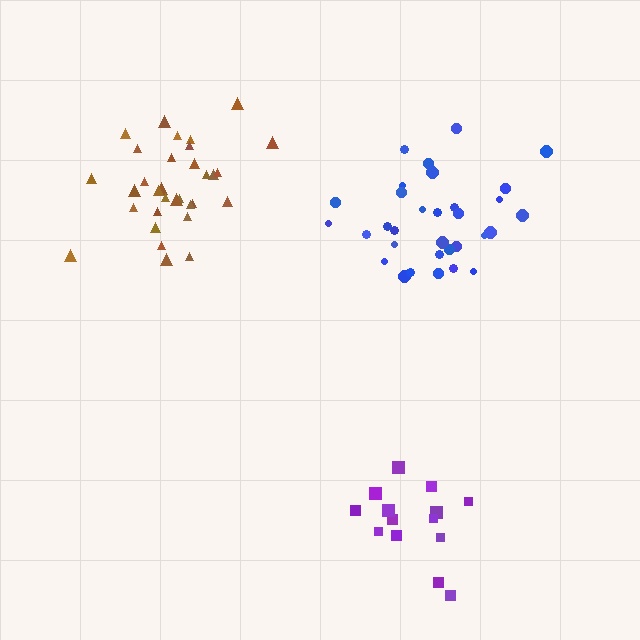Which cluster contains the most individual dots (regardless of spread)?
Blue (32).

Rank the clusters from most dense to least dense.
brown, blue, purple.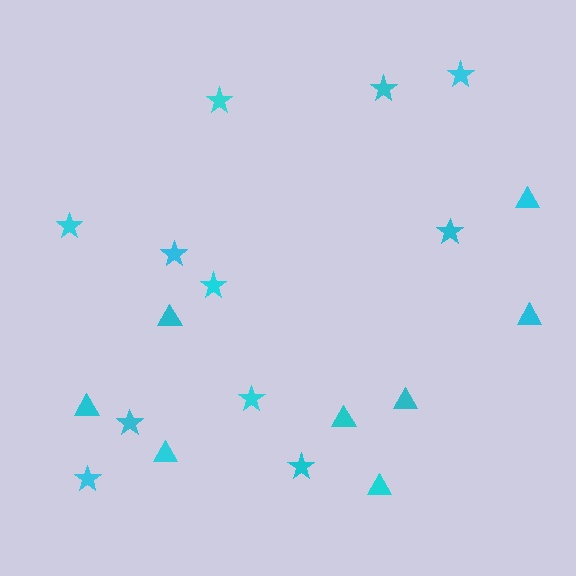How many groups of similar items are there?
There are 2 groups: one group of triangles (8) and one group of stars (11).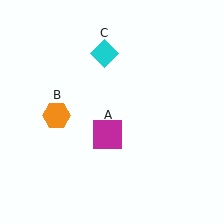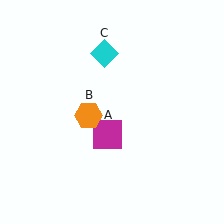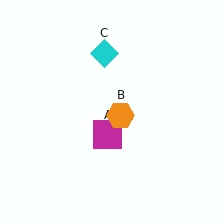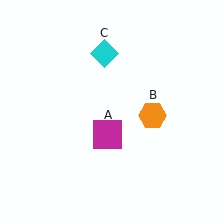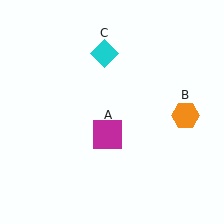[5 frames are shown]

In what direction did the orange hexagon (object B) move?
The orange hexagon (object B) moved right.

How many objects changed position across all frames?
1 object changed position: orange hexagon (object B).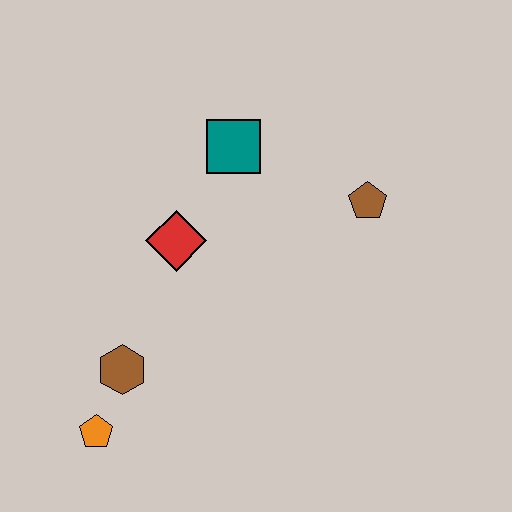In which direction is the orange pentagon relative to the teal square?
The orange pentagon is below the teal square.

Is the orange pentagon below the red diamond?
Yes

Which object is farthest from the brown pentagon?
The orange pentagon is farthest from the brown pentagon.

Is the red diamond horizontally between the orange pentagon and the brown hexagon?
No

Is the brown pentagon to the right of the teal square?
Yes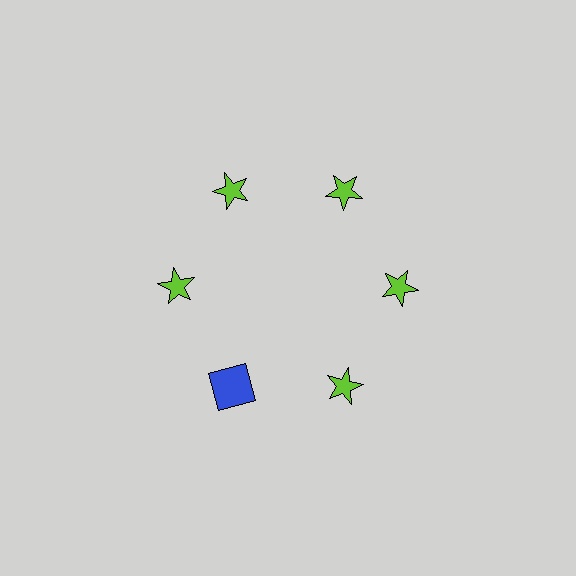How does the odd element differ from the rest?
It differs in both color (blue instead of lime) and shape (square instead of star).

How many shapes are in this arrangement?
There are 6 shapes arranged in a ring pattern.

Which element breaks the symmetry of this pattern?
The blue square at roughly the 7 o'clock position breaks the symmetry. All other shapes are lime stars.